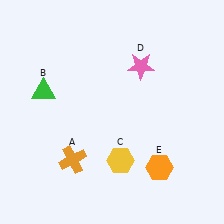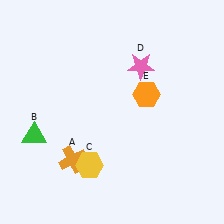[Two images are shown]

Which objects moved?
The objects that moved are: the green triangle (B), the yellow hexagon (C), the orange hexagon (E).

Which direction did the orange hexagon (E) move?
The orange hexagon (E) moved up.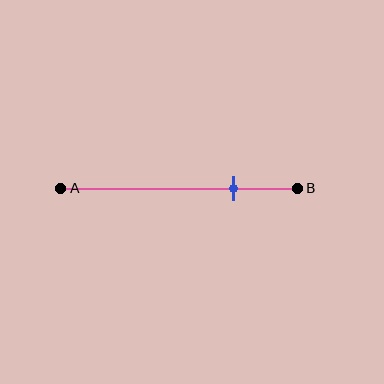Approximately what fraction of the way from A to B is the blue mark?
The blue mark is approximately 75% of the way from A to B.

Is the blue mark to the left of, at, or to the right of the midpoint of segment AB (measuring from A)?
The blue mark is to the right of the midpoint of segment AB.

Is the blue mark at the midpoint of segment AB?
No, the mark is at about 75% from A, not at the 50% midpoint.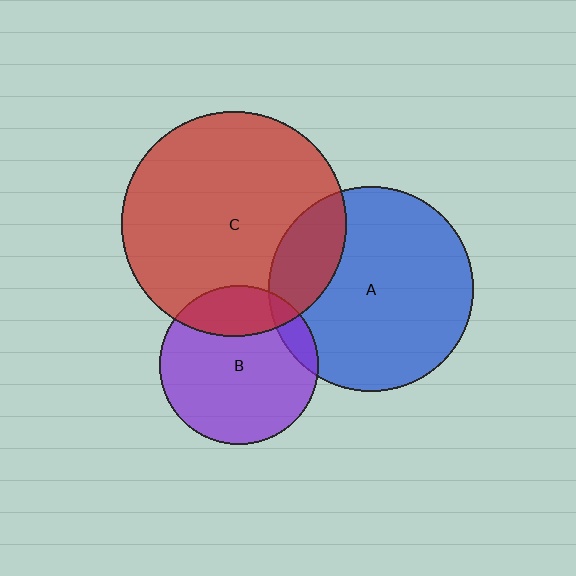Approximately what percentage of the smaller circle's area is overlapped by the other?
Approximately 20%.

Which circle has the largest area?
Circle C (red).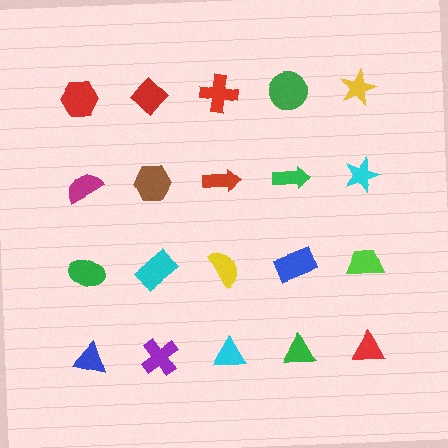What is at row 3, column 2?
A cyan rectangle.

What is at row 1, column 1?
A red hexagon.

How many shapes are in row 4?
5 shapes.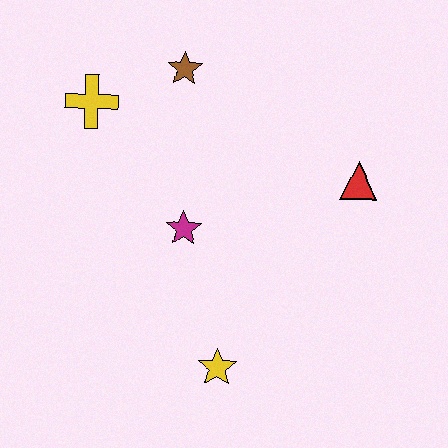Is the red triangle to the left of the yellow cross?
No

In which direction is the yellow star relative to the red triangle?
The yellow star is below the red triangle.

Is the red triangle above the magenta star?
Yes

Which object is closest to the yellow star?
The magenta star is closest to the yellow star.